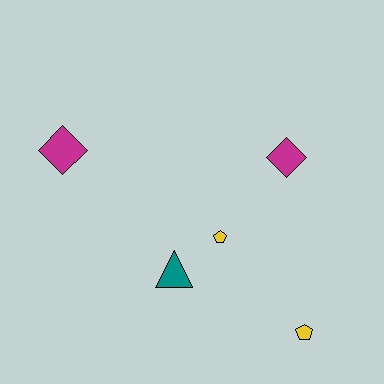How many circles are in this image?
There are no circles.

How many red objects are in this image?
There are no red objects.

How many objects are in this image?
There are 5 objects.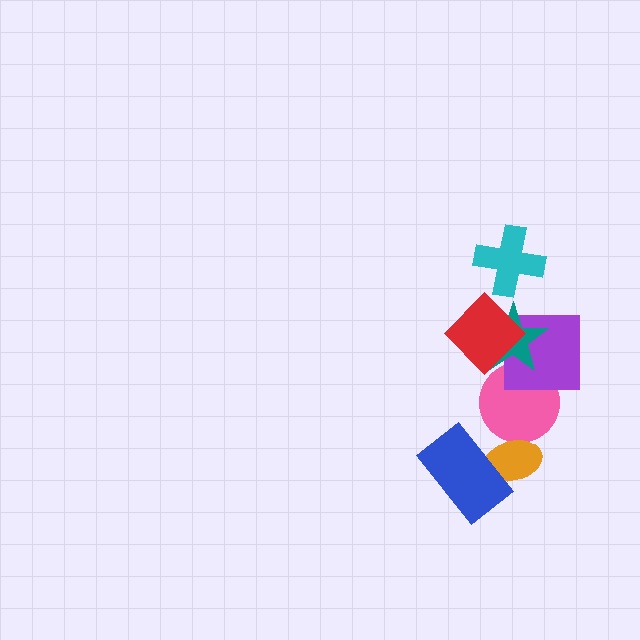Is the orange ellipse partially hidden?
Yes, it is partially covered by another shape.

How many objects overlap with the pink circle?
3 objects overlap with the pink circle.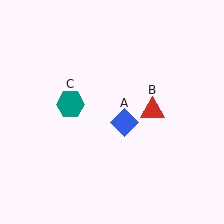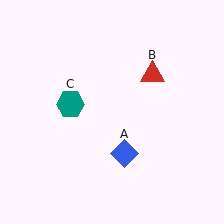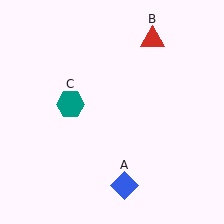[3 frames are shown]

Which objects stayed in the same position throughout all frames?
Teal hexagon (object C) remained stationary.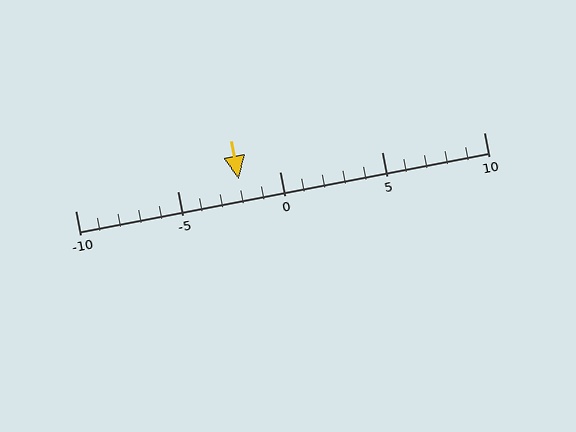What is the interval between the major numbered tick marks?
The major tick marks are spaced 5 units apart.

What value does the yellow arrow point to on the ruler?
The yellow arrow points to approximately -2.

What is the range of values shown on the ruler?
The ruler shows values from -10 to 10.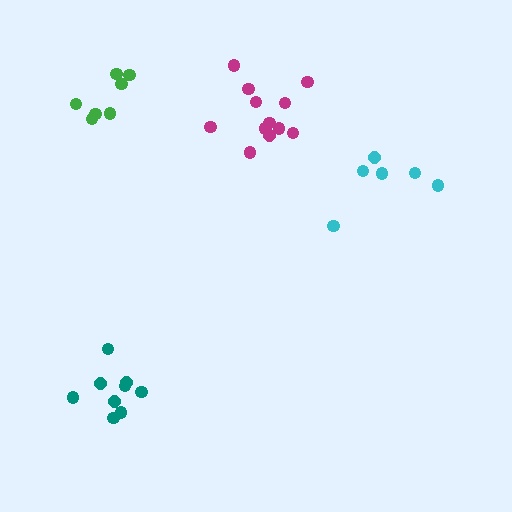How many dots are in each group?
Group 1: 12 dots, Group 2: 6 dots, Group 3: 7 dots, Group 4: 9 dots (34 total).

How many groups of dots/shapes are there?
There are 4 groups.